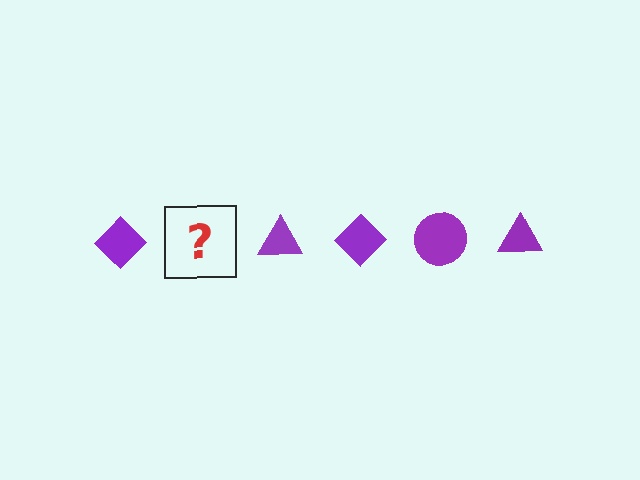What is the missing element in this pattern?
The missing element is a purple circle.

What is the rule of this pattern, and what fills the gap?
The rule is that the pattern cycles through diamond, circle, triangle shapes in purple. The gap should be filled with a purple circle.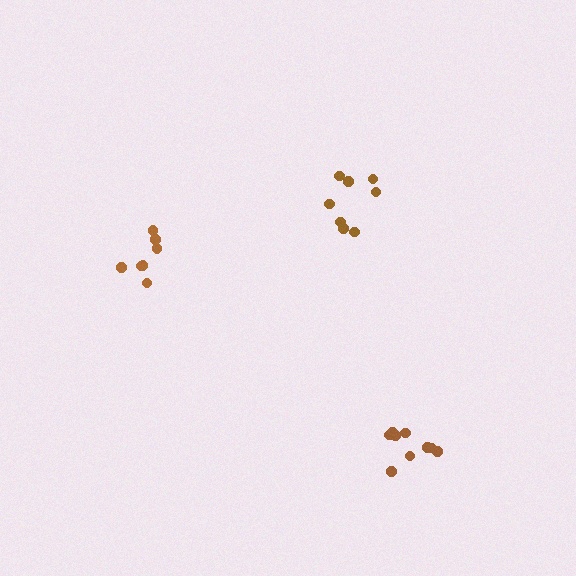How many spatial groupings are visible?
There are 3 spatial groupings.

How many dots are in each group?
Group 1: 8 dots, Group 2: 7 dots, Group 3: 9 dots (24 total).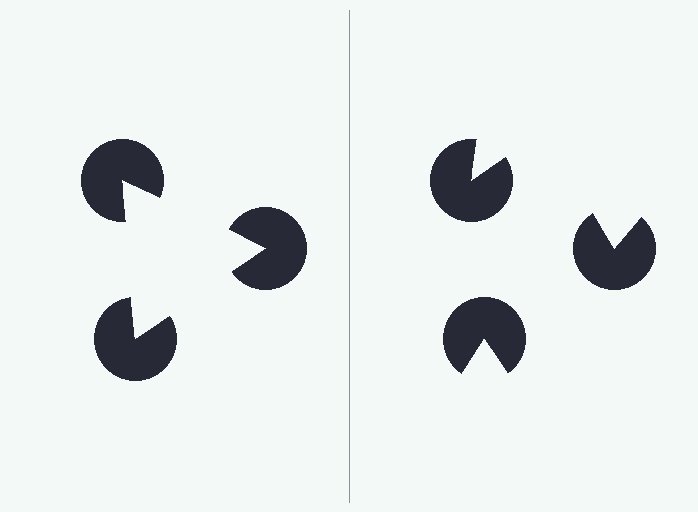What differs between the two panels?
The pac-man discs are positioned identically on both sides; only the wedge orientations differ. On the left they align to a triangle; on the right they are misaligned.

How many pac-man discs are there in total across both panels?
6 — 3 on each side.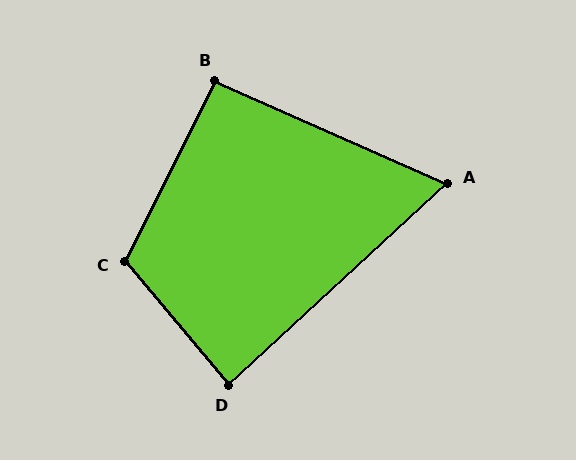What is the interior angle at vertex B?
Approximately 93 degrees (approximately right).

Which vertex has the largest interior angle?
C, at approximately 114 degrees.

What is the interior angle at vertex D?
Approximately 87 degrees (approximately right).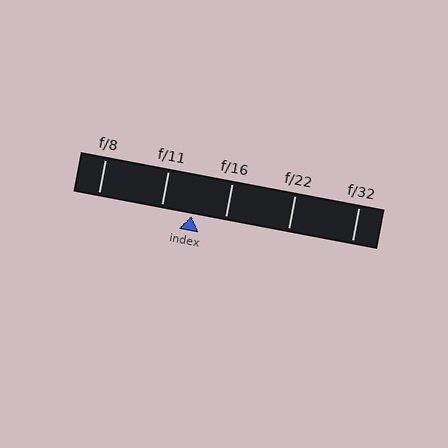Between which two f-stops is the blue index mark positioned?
The index mark is between f/11 and f/16.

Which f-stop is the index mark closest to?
The index mark is closest to f/11.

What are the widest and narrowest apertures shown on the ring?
The widest aperture shown is f/8 and the narrowest is f/32.